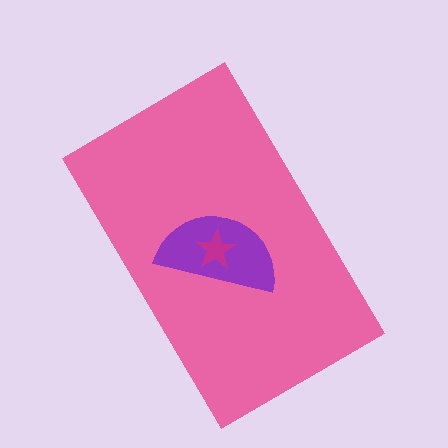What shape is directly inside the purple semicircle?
The magenta star.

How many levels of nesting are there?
3.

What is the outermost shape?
The pink rectangle.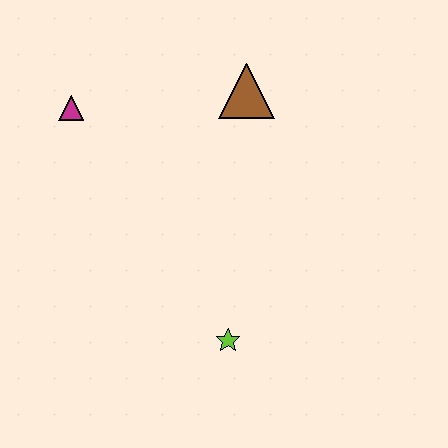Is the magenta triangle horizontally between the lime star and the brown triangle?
No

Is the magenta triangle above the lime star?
Yes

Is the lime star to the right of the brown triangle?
No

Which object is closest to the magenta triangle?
The brown triangle is closest to the magenta triangle.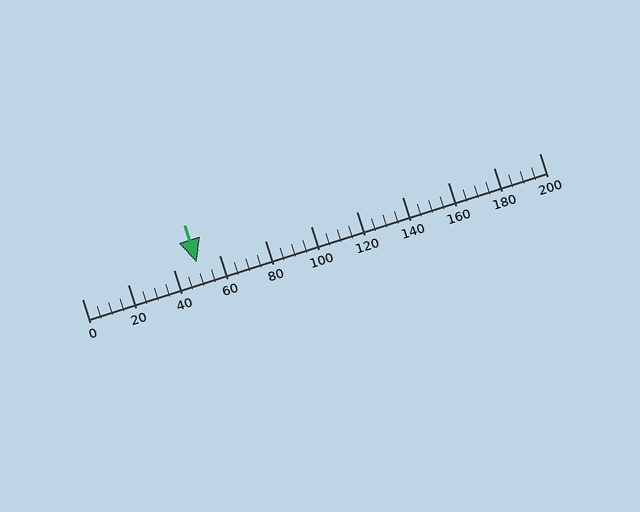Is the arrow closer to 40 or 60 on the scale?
The arrow is closer to 60.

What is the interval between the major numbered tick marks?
The major tick marks are spaced 20 units apart.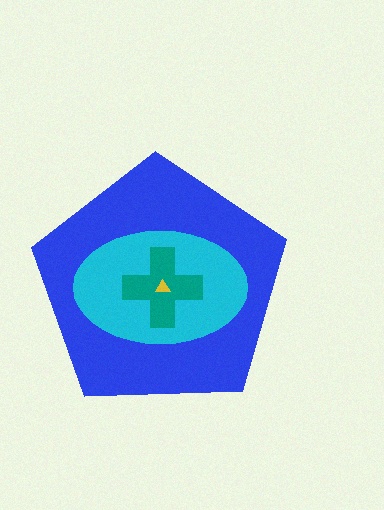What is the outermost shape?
The blue pentagon.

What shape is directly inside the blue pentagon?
The cyan ellipse.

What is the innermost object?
The yellow triangle.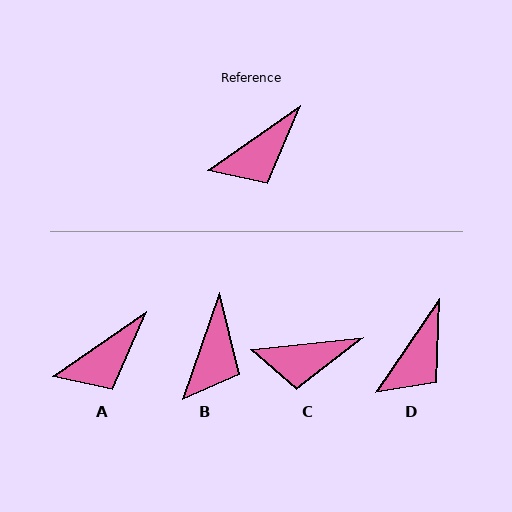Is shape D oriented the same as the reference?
No, it is off by about 22 degrees.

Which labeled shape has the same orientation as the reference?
A.